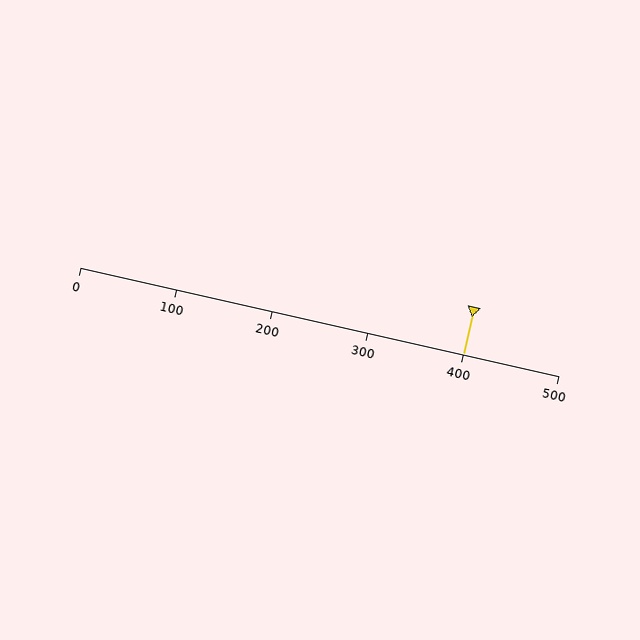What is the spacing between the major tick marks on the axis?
The major ticks are spaced 100 apart.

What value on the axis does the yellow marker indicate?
The marker indicates approximately 400.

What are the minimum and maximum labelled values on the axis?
The axis runs from 0 to 500.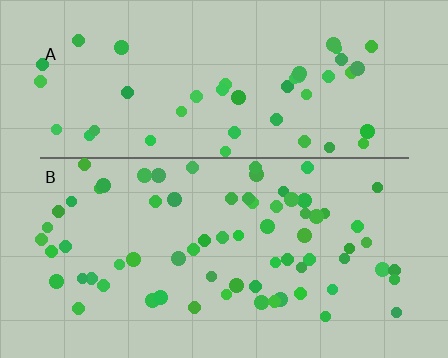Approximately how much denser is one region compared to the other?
Approximately 1.5× — region B over region A.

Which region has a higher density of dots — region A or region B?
B (the bottom).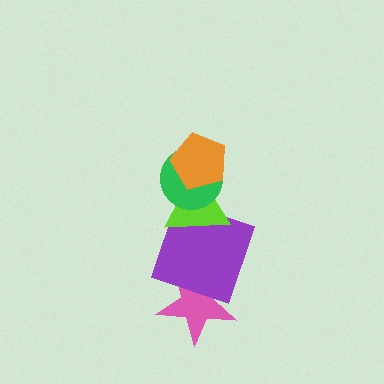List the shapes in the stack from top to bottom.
From top to bottom: the orange pentagon, the green circle, the lime triangle, the purple square, the pink star.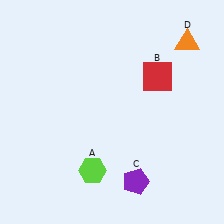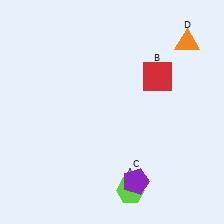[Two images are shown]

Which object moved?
The lime hexagon (A) moved right.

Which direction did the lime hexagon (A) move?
The lime hexagon (A) moved right.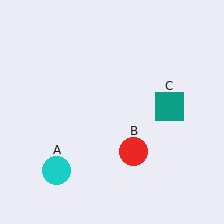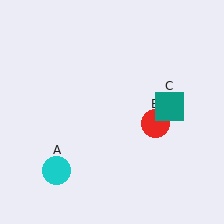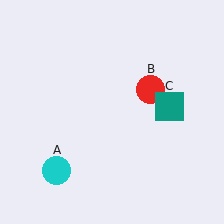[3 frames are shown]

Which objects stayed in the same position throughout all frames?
Cyan circle (object A) and teal square (object C) remained stationary.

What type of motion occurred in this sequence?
The red circle (object B) rotated counterclockwise around the center of the scene.